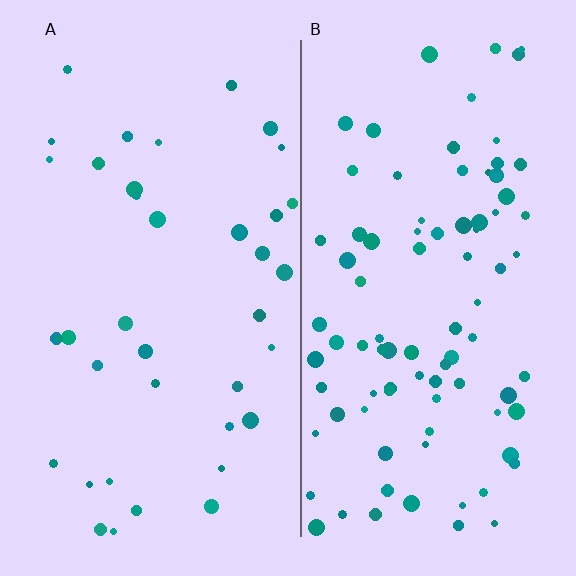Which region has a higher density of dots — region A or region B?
B (the right).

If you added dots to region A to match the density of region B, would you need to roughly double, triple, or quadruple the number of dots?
Approximately double.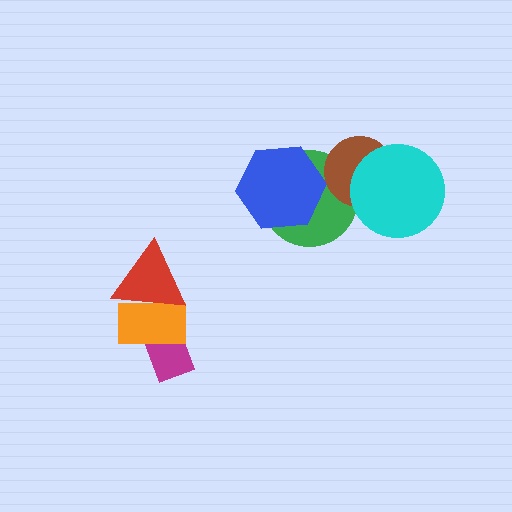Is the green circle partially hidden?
Yes, it is partially covered by another shape.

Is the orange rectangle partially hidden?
Yes, it is partially covered by another shape.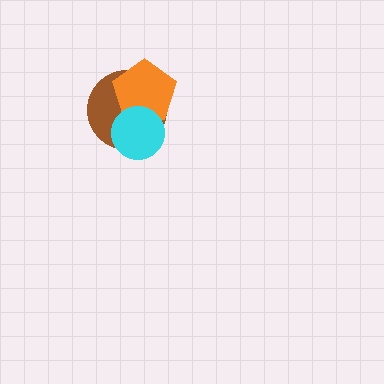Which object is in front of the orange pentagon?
The cyan circle is in front of the orange pentagon.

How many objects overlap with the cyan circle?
2 objects overlap with the cyan circle.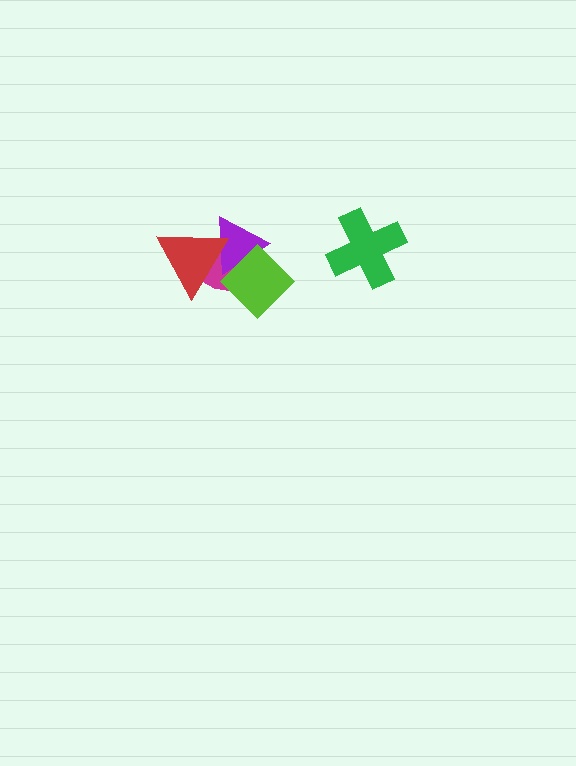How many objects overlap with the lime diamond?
3 objects overlap with the lime diamond.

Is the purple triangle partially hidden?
Yes, it is partially covered by another shape.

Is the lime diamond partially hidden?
Yes, it is partially covered by another shape.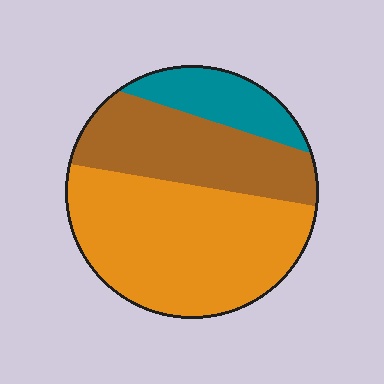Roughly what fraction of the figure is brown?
Brown covers around 30% of the figure.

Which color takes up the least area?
Teal, at roughly 15%.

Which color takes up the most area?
Orange, at roughly 55%.